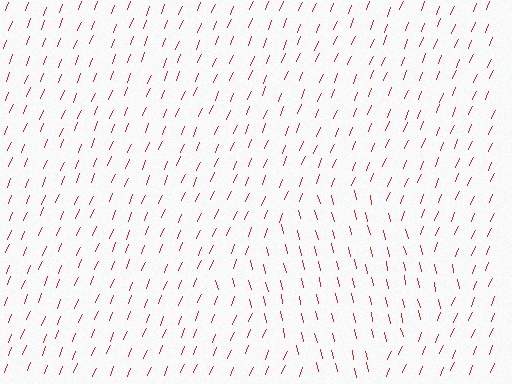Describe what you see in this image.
The image is filled with small red line segments. A diamond region in the image has lines oriented differently from the surrounding lines, creating a visible texture boundary.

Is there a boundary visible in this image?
Yes, there is a texture boundary formed by a change in line orientation.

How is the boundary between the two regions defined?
The boundary is defined purely by a change in line orientation (approximately 35 degrees difference). All lines are the same color and thickness.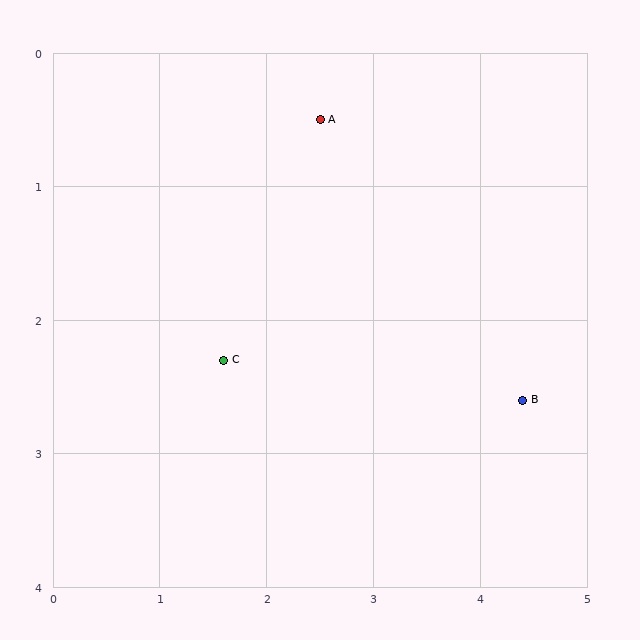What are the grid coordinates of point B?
Point B is at approximately (4.4, 2.6).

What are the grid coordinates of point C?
Point C is at approximately (1.6, 2.3).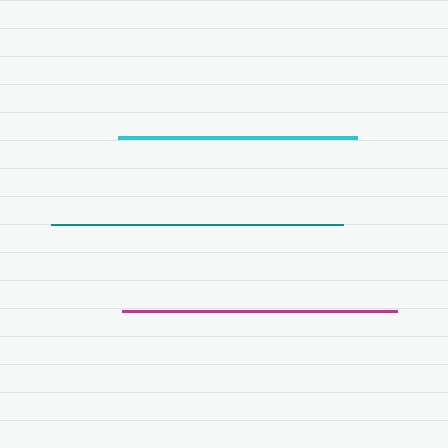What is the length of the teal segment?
The teal segment is approximately 292 pixels long.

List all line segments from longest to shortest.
From longest to shortest: teal, magenta, cyan.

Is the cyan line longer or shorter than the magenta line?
The magenta line is longer than the cyan line.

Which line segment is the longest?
The teal line is the longest at approximately 292 pixels.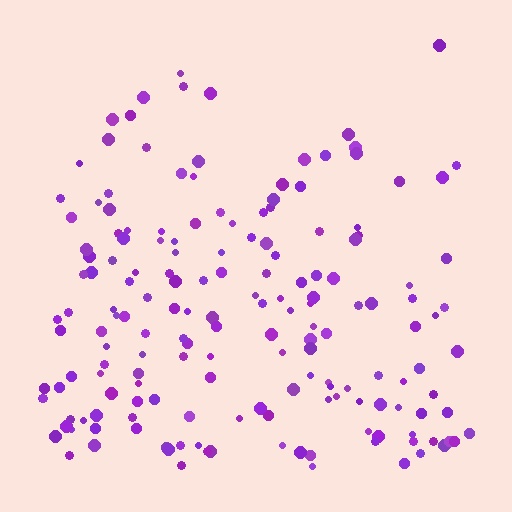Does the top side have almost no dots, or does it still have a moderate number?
Still a moderate number, just noticeably fewer than the bottom.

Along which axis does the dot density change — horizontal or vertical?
Vertical.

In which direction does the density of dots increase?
From top to bottom, with the bottom side densest.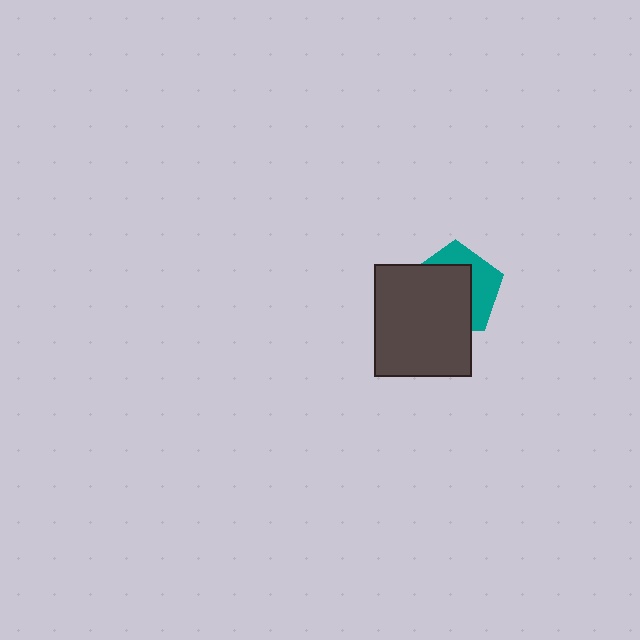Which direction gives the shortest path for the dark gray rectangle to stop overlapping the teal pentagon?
Moving toward the lower-left gives the shortest separation.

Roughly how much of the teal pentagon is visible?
A small part of it is visible (roughly 39%).